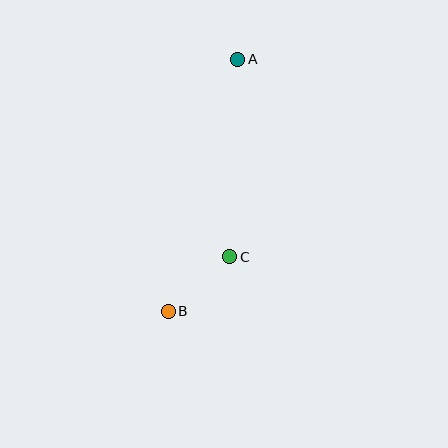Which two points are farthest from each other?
Points A and B are farthest from each other.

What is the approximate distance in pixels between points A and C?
The distance between A and C is approximately 197 pixels.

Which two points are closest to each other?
Points B and C are closest to each other.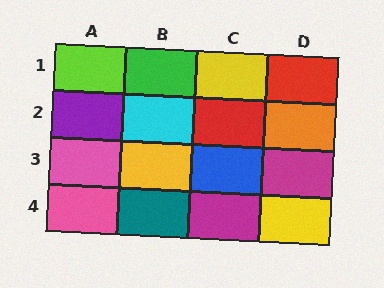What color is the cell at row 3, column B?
Yellow.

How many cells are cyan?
1 cell is cyan.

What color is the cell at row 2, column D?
Orange.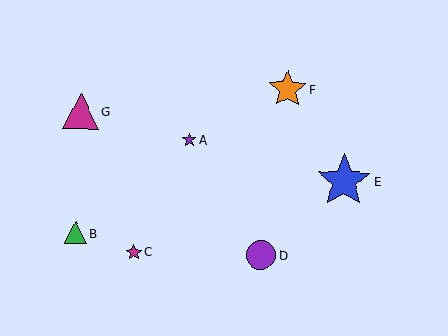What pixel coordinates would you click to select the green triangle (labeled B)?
Click at (75, 233) to select the green triangle B.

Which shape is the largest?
The blue star (labeled E) is the largest.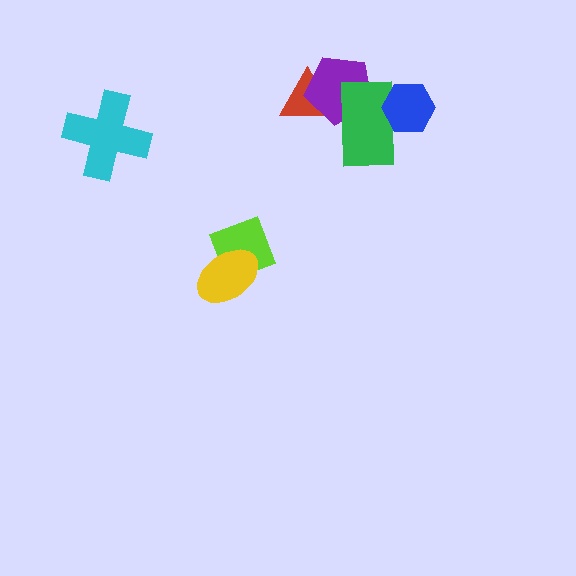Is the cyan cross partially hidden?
No, no other shape covers it.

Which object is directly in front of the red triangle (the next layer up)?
The purple pentagon is directly in front of the red triangle.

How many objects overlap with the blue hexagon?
1 object overlaps with the blue hexagon.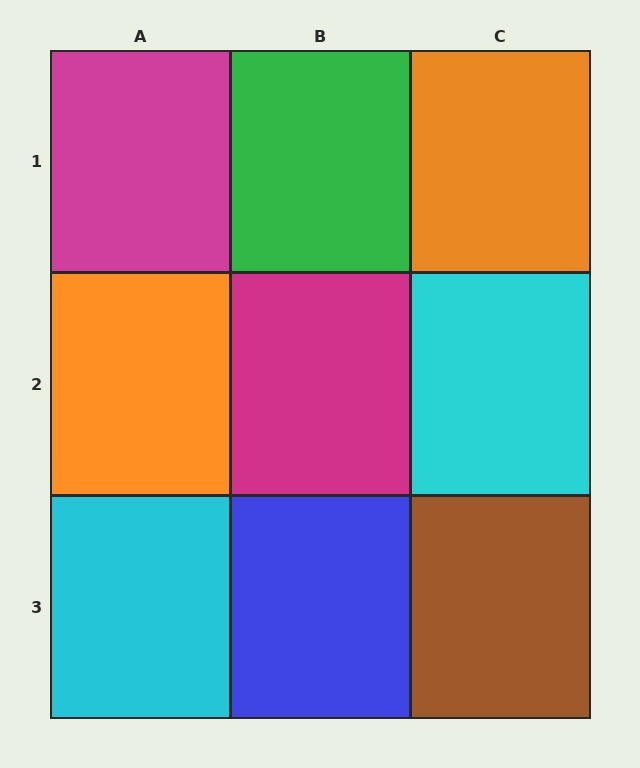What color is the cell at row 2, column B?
Magenta.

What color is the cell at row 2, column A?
Orange.